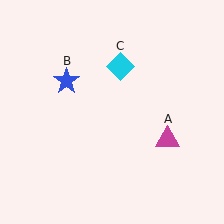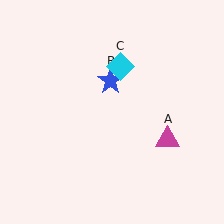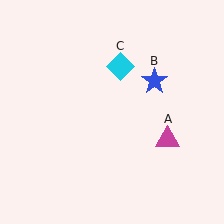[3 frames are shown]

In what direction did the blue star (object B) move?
The blue star (object B) moved right.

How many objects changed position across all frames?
1 object changed position: blue star (object B).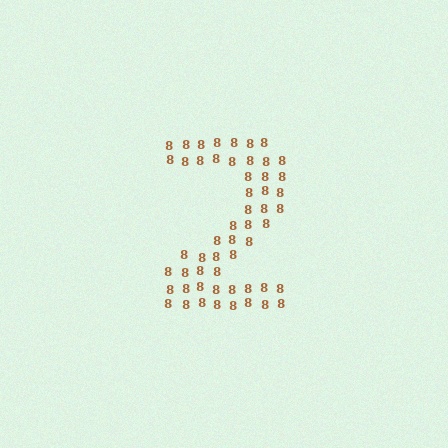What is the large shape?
The large shape is the digit 2.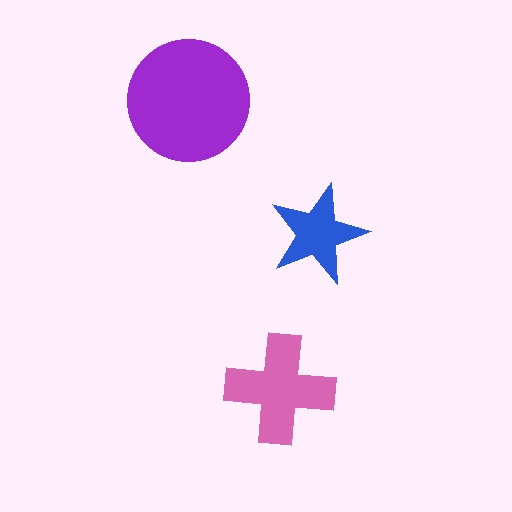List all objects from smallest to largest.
The blue star, the pink cross, the purple circle.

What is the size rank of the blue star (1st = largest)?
3rd.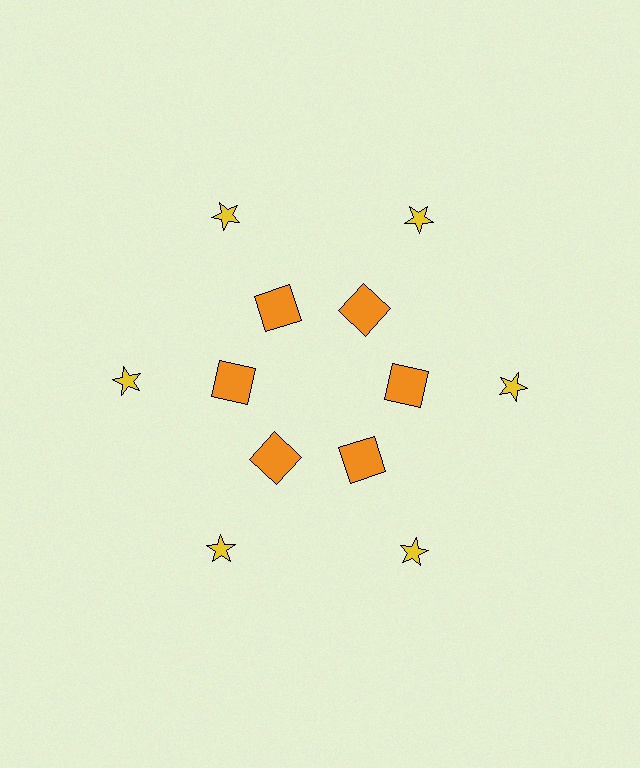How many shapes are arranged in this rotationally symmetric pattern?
There are 12 shapes, arranged in 6 groups of 2.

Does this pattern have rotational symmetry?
Yes, this pattern has 6-fold rotational symmetry. It looks the same after rotating 60 degrees around the center.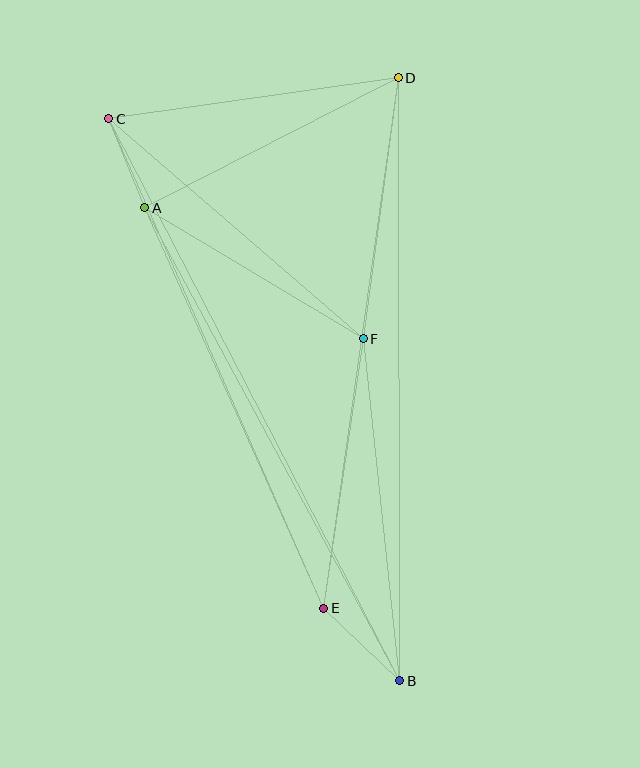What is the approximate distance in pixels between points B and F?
The distance between B and F is approximately 344 pixels.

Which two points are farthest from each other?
Points B and C are farthest from each other.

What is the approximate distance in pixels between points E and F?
The distance between E and F is approximately 272 pixels.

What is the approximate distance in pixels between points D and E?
The distance between D and E is approximately 536 pixels.